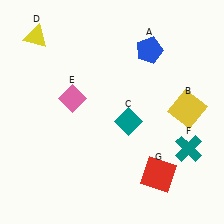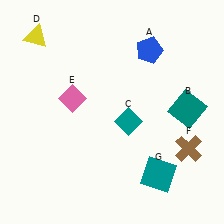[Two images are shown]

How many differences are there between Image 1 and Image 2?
There are 3 differences between the two images.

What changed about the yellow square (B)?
In Image 1, B is yellow. In Image 2, it changed to teal.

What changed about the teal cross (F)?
In Image 1, F is teal. In Image 2, it changed to brown.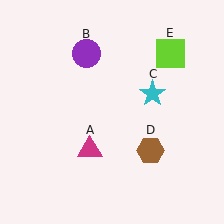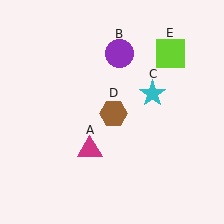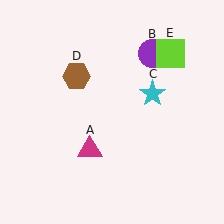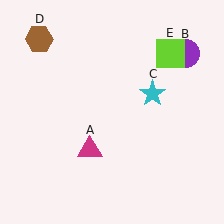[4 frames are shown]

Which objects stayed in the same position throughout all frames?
Magenta triangle (object A) and cyan star (object C) and lime square (object E) remained stationary.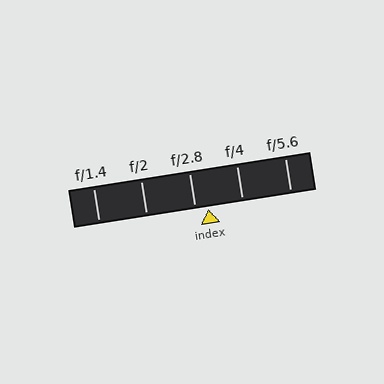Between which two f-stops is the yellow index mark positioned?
The index mark is between f/2.8 and f/4.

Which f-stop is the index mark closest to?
The index mark is closest to f/2.8.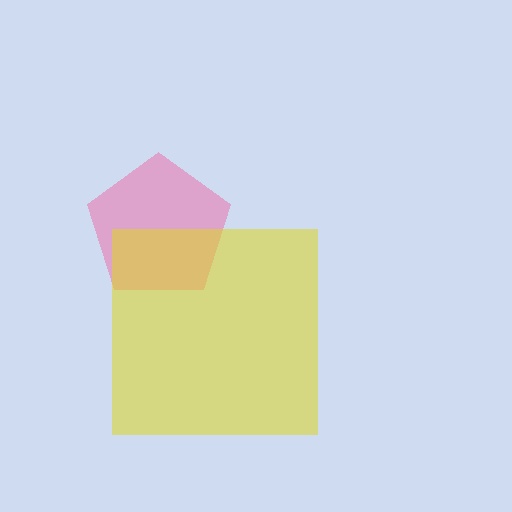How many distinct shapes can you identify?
There are 2 distinct shapes: a pink pentagon, a yellow square.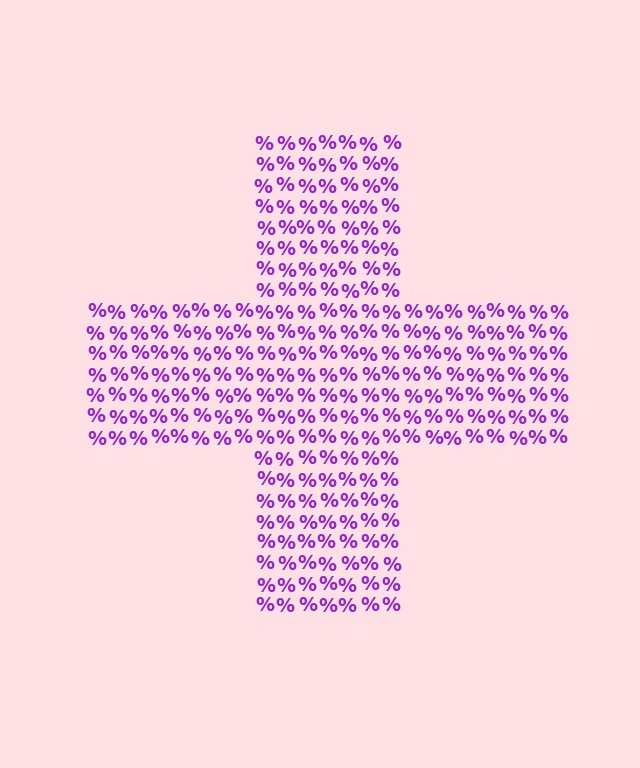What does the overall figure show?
The overall figure shows a cross.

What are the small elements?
The small elements are percent signs.